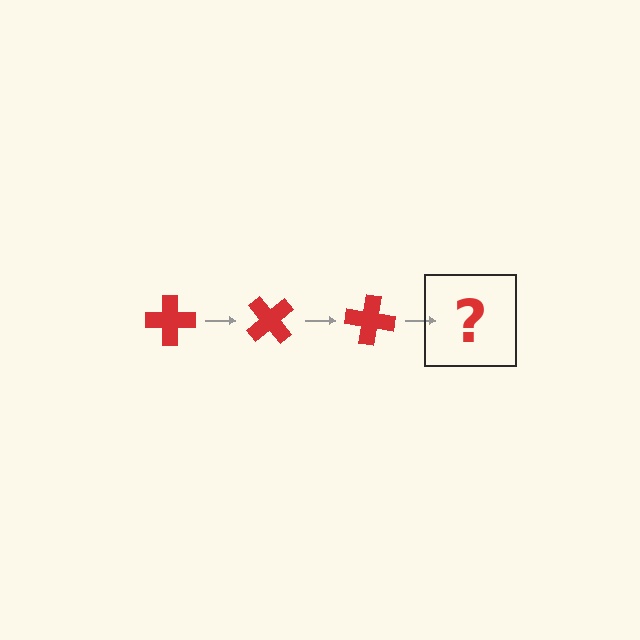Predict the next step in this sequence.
The next step is a red cross rotated 150 degrees.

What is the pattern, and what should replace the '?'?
The pattern is that the cross rotates 50 degrees each step. The '?' should be a red cross rotated 150 degrees.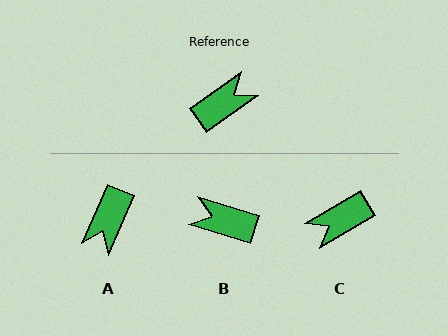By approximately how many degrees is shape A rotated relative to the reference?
Approximately 148 degrees clockwise.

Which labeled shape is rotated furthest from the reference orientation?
C, about 176 degrees away.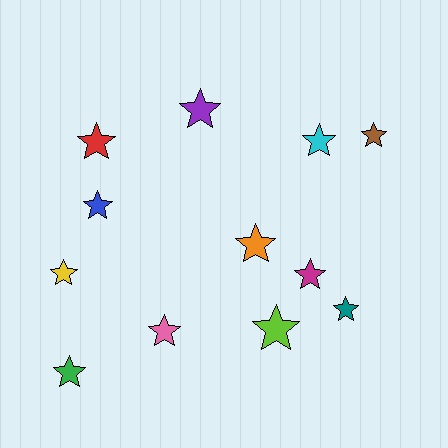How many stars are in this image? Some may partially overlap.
There are 12 stars.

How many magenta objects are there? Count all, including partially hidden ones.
There is 1 magenta object.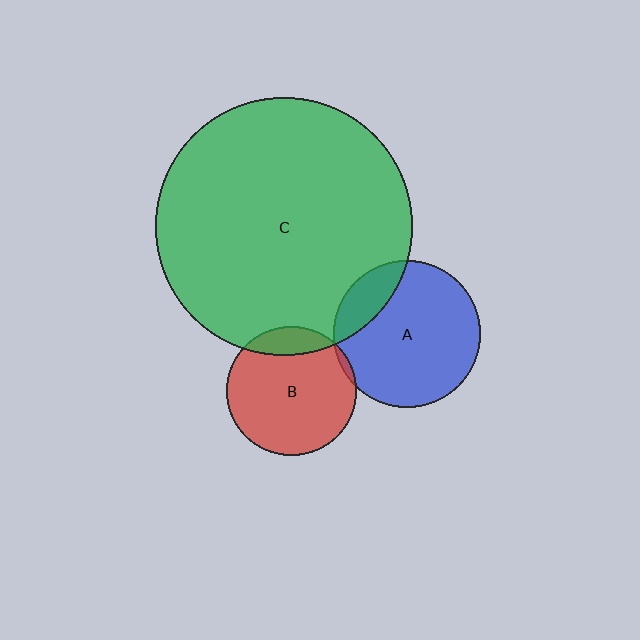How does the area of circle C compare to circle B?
Approximately 3.9 times.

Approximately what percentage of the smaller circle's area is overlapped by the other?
Approximately 5%.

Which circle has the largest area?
Circle C (green).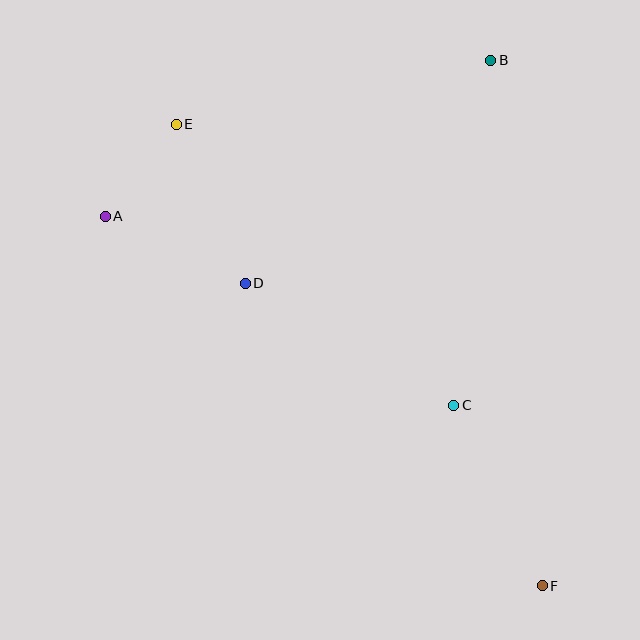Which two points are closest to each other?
Points A and E are closest to each other.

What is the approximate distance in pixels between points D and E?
The distance between D and E is approximately 174 pixels.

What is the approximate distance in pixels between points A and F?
The distance between A and F is approximately 572 pixels.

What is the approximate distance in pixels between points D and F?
The distance between D and F is approximately 424 pixels.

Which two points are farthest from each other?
Points E and F are farthest from each other.